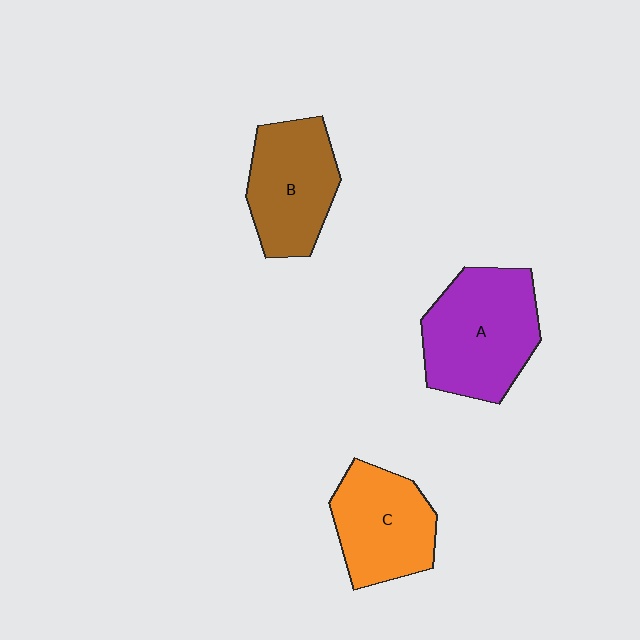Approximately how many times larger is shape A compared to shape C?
Approximately 1.3 times.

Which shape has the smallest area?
Shape C (orange).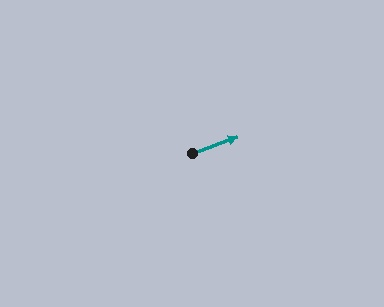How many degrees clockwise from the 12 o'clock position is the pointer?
Approximately 70 degrees.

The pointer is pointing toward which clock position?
Roughly 2 o'clock.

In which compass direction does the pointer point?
East.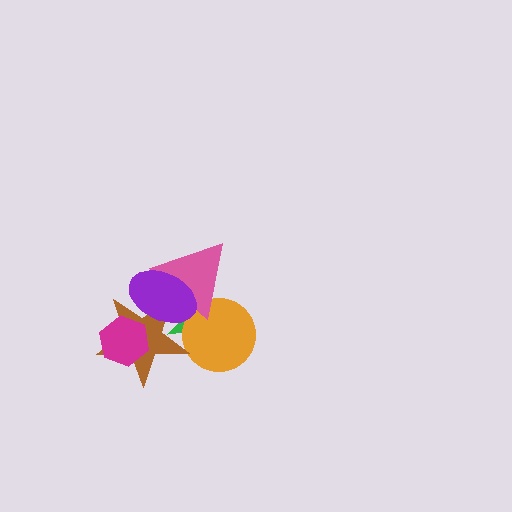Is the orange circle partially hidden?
Yes, it is partially covered by another shape.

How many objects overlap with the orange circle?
3 objects overlap with the orange circle.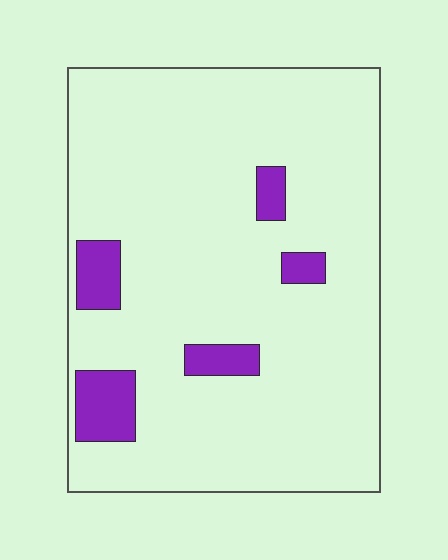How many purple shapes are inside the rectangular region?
5.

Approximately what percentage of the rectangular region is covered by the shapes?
Approximately 10%.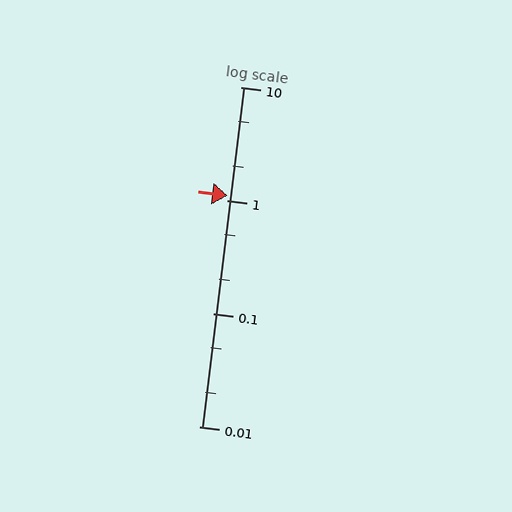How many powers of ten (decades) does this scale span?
The scale spans 3 decades, from 0.01 to 10.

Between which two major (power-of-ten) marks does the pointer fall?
The pointer is between 1 and 10.